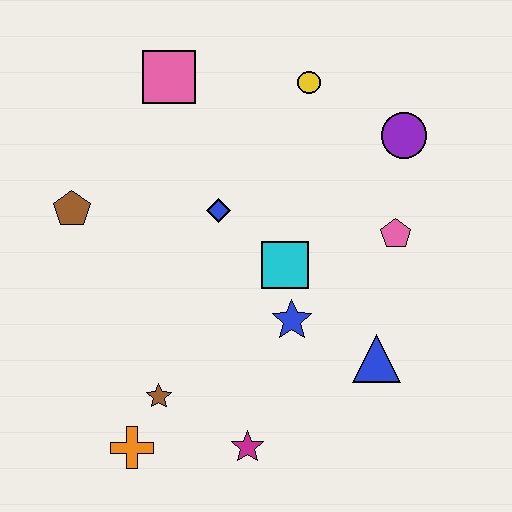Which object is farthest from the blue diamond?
The orange cross is farthest from the blue diamond.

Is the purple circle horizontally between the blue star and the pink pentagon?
No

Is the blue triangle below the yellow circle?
Yes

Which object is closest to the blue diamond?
The cyan square is closest to the blue diamond.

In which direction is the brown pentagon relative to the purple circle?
The brown pentagon is to the left of the purple circle.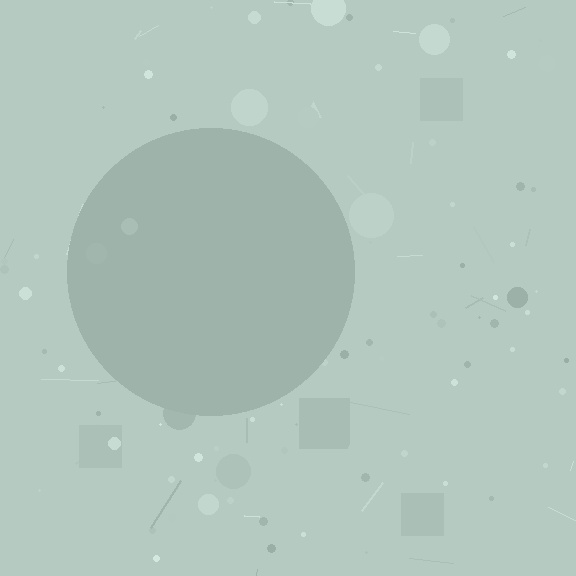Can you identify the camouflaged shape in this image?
The camouflaged shape is a circle.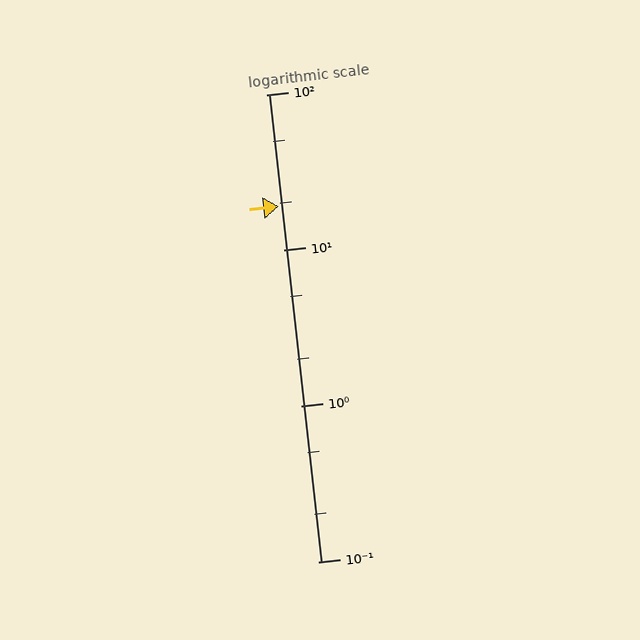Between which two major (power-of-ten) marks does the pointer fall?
The pointer is between 10 and 100.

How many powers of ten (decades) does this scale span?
The scale spans 3 decades, from 0.1 to 100.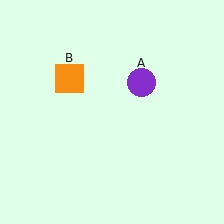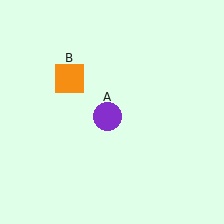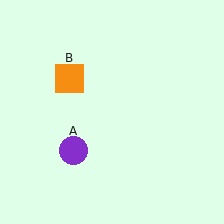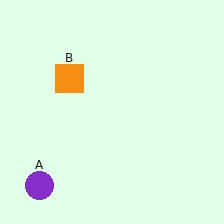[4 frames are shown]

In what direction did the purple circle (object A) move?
The purple circle (object A) moved down and to the left.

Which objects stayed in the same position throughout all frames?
Orange square (object B) remained stationary.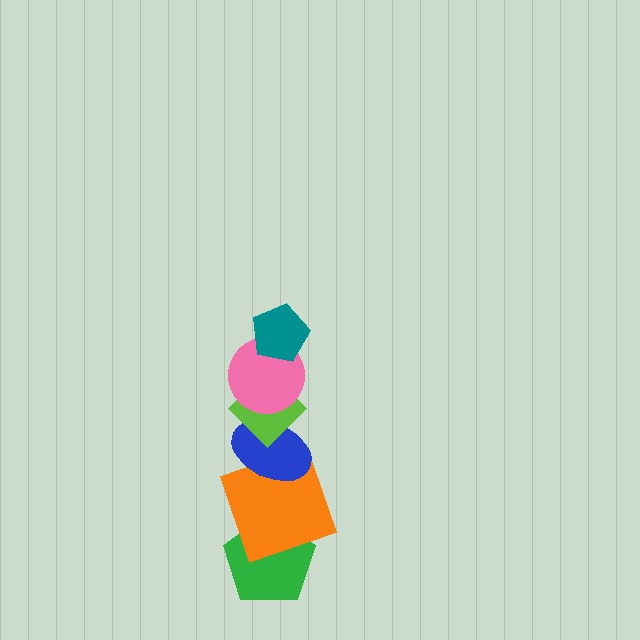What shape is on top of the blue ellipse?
The lime diamond is on top of the blue ellipse.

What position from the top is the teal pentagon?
The teal pentagon is 1st from the top.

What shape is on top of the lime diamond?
The pink circle is on top of the lime diamond.